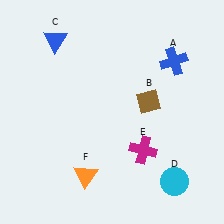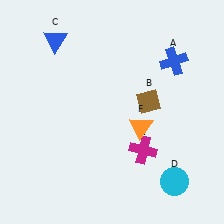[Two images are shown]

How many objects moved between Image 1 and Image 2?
1 object moved between the two images.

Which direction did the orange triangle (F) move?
The orange triangle (F) moved right.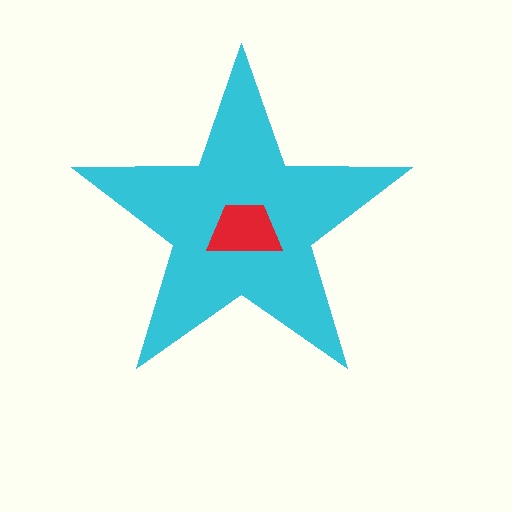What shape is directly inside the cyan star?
The red trapezoid.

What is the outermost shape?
The cyan star.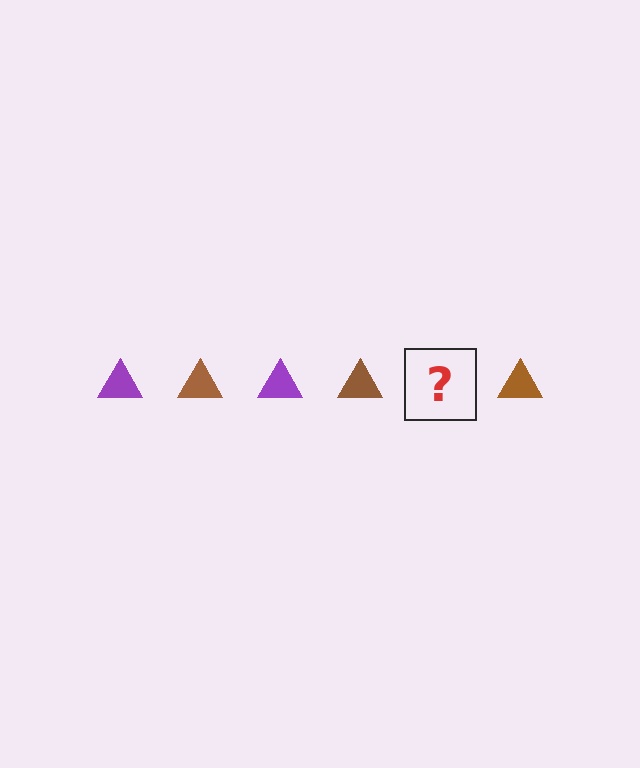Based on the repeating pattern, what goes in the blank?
The blank should be a purple triangle.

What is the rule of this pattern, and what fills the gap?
The rule is that the pattern cycles through purple, brown triangles. The gap should be filled with a purple triangle.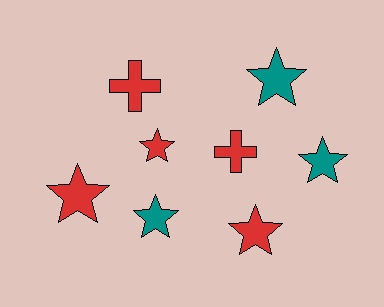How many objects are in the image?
There are 8 objects.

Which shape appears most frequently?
Star, with 6 objects.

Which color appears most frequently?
Red, with 5 objects.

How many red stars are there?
There are 3 red stars.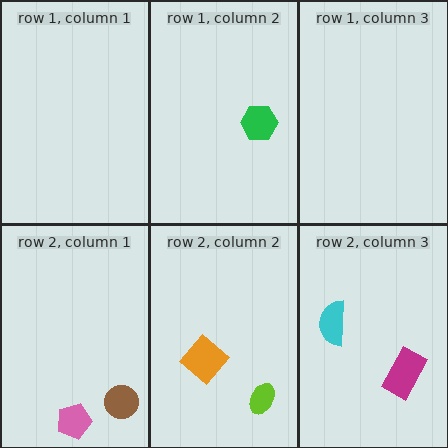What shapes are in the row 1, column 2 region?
The green hexagon.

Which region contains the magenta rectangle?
The row 2, column 3 region.